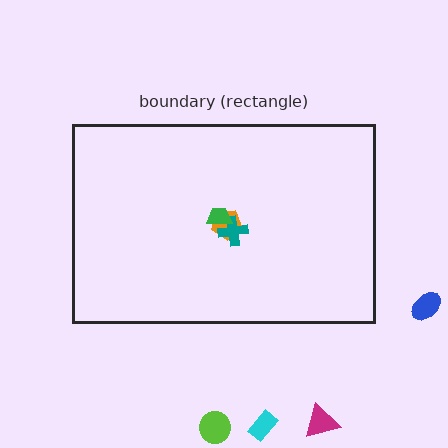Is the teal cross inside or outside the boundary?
Inside.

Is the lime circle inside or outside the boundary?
Outside.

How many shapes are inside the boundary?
3 inside, 4 outside.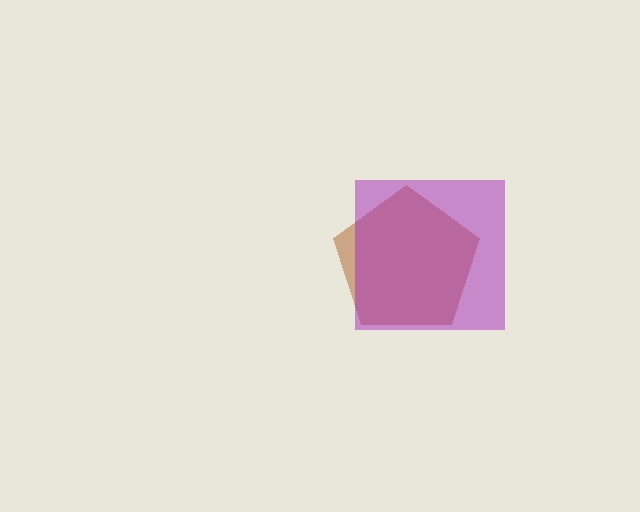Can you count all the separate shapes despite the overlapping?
Yes, there are 2 separate shapes.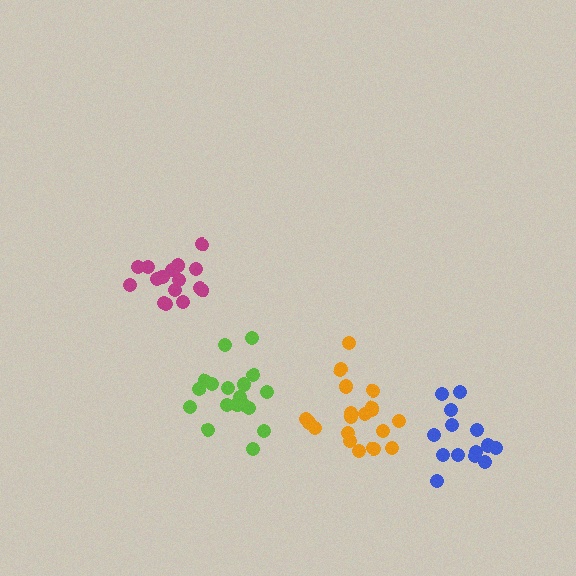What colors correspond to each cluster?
The clusters are colored: orange, lime, blue, magenta.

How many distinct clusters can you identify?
There are 4 distinct clusters.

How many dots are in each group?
Group 1: 19 dots, Group 2: 18 dots, Group 3: 14 dots, Group 4: 16 dots (67 total).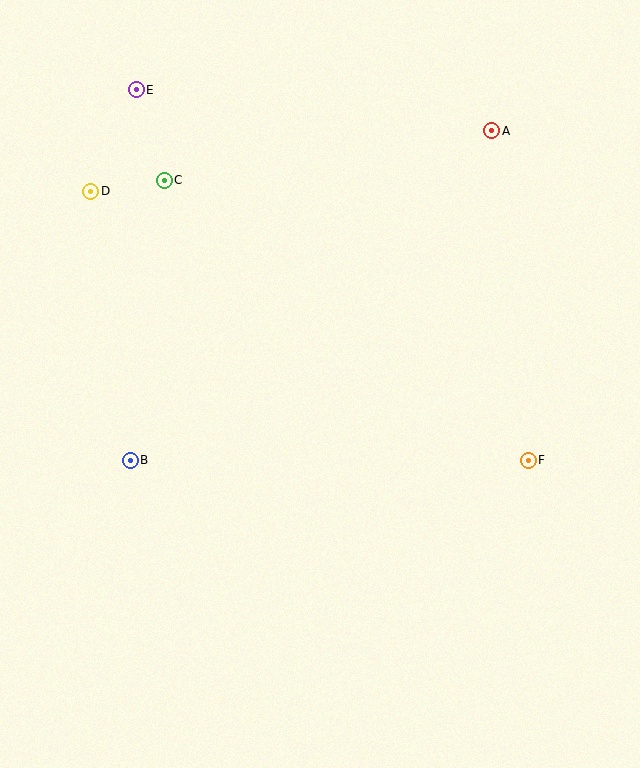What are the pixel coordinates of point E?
Point E is at (136, 90).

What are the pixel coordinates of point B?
Point B is at (130, 460).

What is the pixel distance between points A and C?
The distance between A and C is 331 pixels.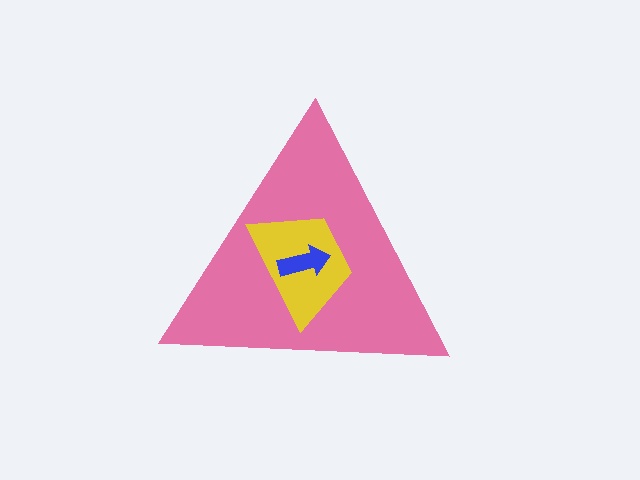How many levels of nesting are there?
3.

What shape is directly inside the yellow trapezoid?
The blue arrow.